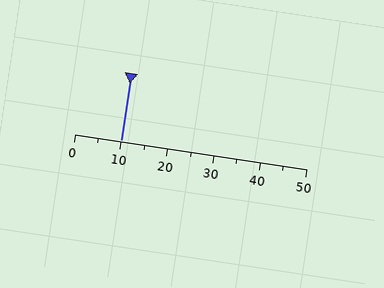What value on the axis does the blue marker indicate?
The marker indicates approximately 10.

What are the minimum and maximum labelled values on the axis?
The axis runs from 0 to 50.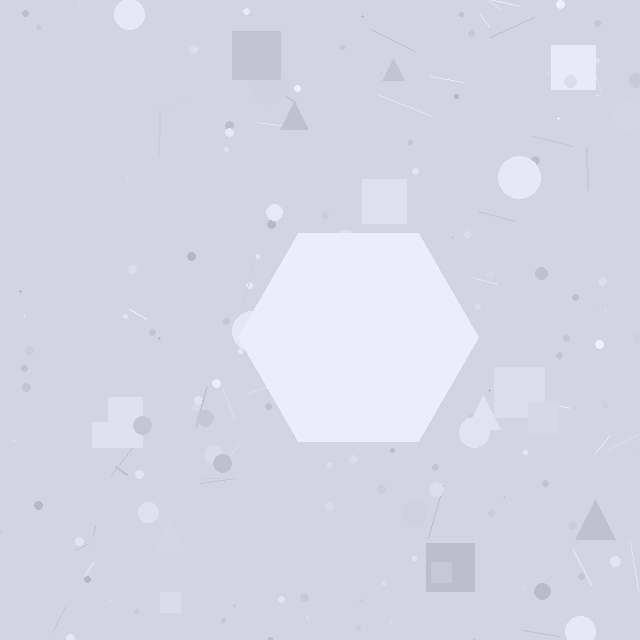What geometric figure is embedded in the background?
A hexagon is embedded in the background.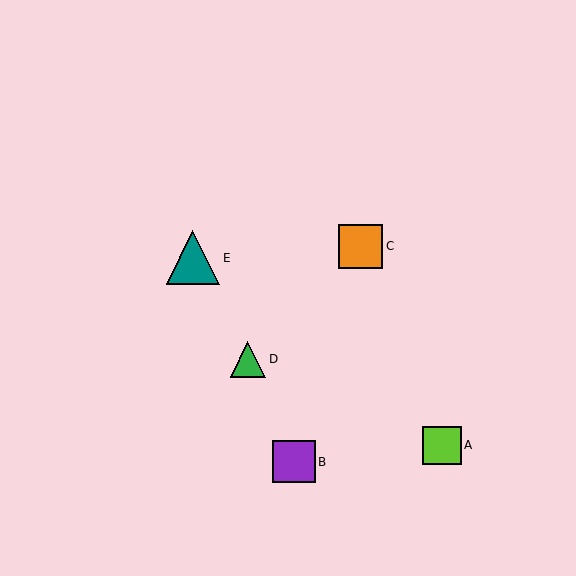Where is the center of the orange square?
The center of the orange square is at (361, 246).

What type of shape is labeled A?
Shape A is a lime square.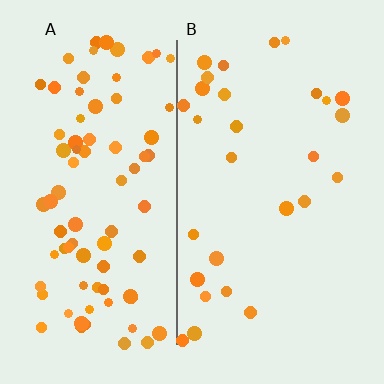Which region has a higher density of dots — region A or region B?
A (the left).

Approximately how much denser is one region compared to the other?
Approximately 2.9× — region A over region B.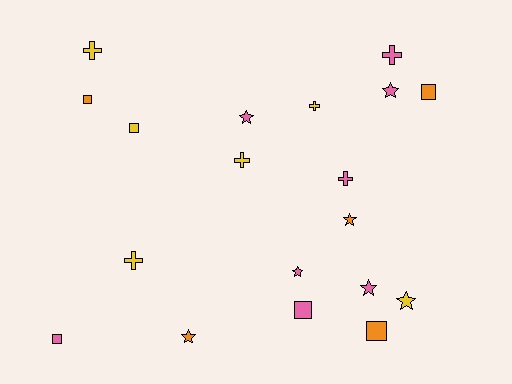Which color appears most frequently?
Pink, with 8 objects.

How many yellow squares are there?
There is 1 yellow square.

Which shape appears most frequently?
Star, with 7 objects.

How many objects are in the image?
There are 19 objects.